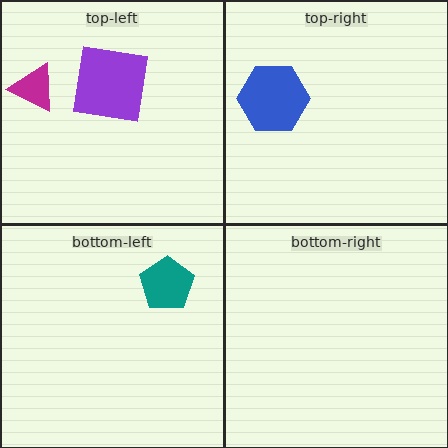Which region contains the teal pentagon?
The bottom-left region.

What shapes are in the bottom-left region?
The teal pentagon.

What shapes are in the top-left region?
The purple square, the magenta triangle.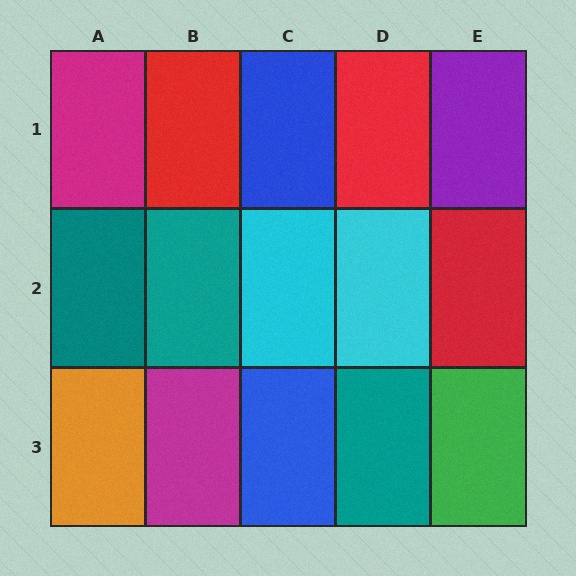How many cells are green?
1 cell is green.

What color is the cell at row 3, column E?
Green.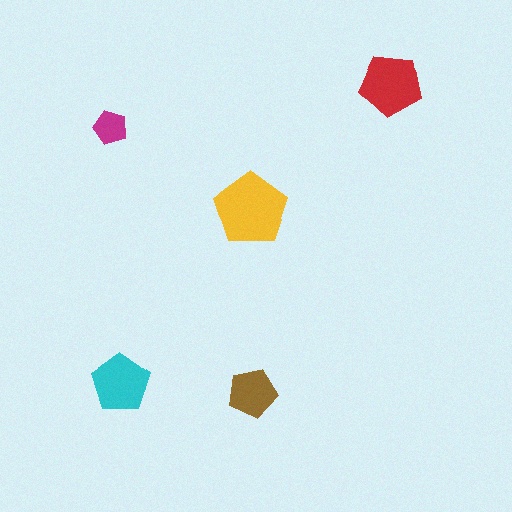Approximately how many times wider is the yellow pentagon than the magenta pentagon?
About 2 times wider.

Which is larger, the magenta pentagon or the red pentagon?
The red one.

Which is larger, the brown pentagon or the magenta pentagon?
The brown one.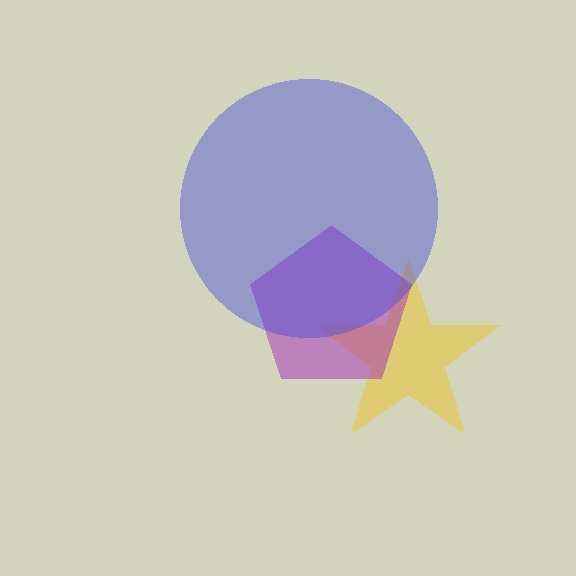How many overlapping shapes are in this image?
There are 3 overlapping shapes in the image.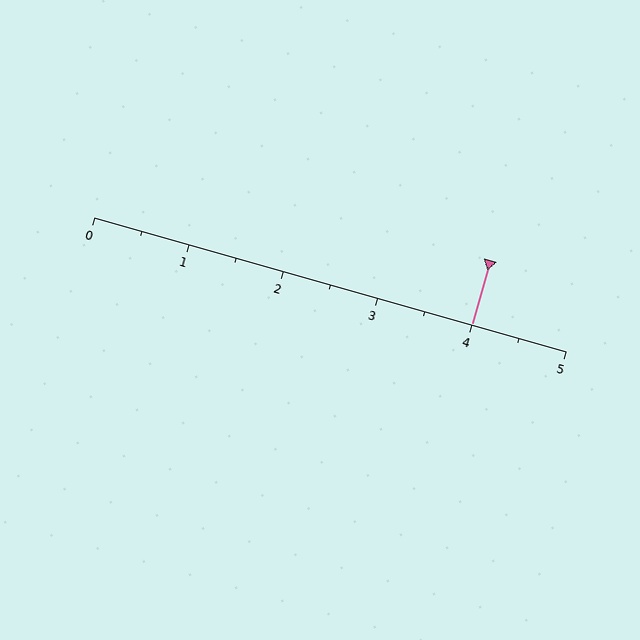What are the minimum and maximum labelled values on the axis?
The axis runs from 0 to 5.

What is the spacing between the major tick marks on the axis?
The major ticks are spaced 1 apart.